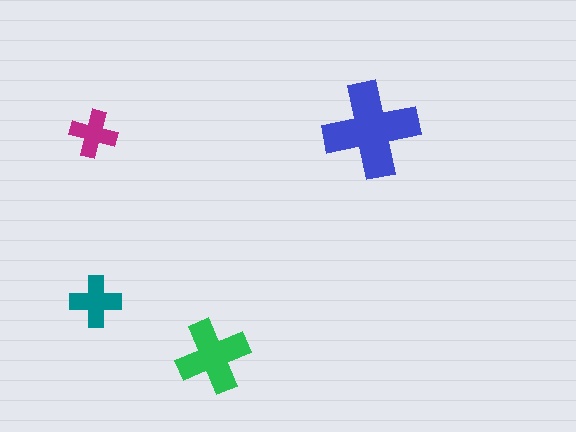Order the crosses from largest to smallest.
the blue one, the green one, the teal one, the magenta one.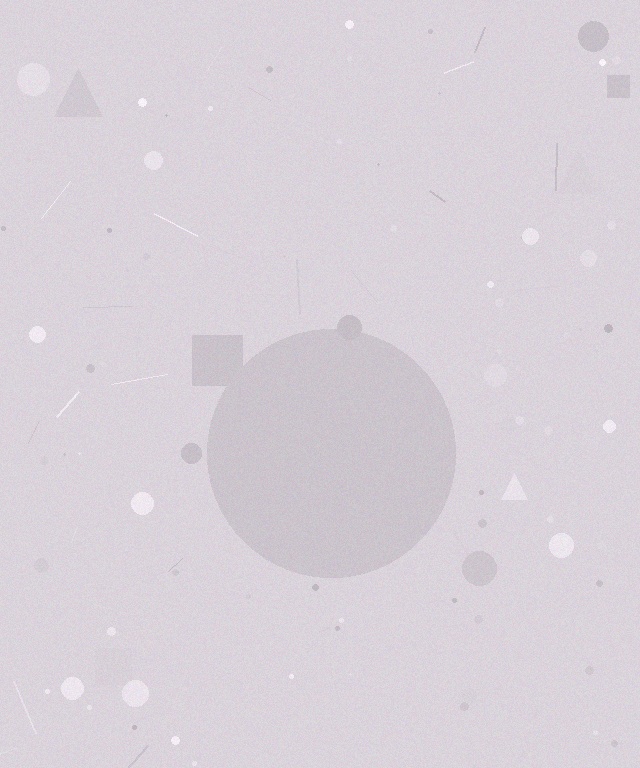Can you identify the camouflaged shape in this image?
The camouflaged shape is a circle.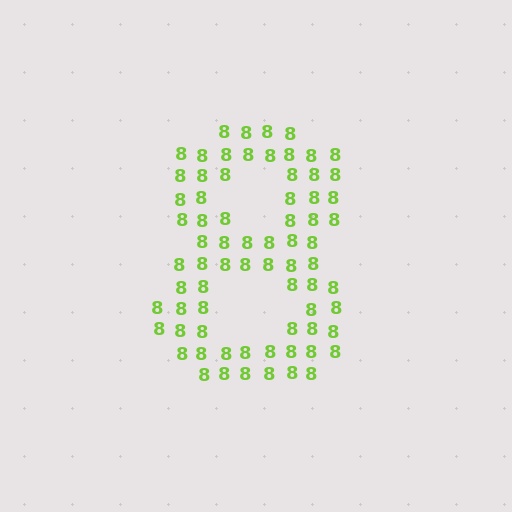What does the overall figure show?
The overall figure shows the digit 8.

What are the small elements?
The small elements are digit 8's.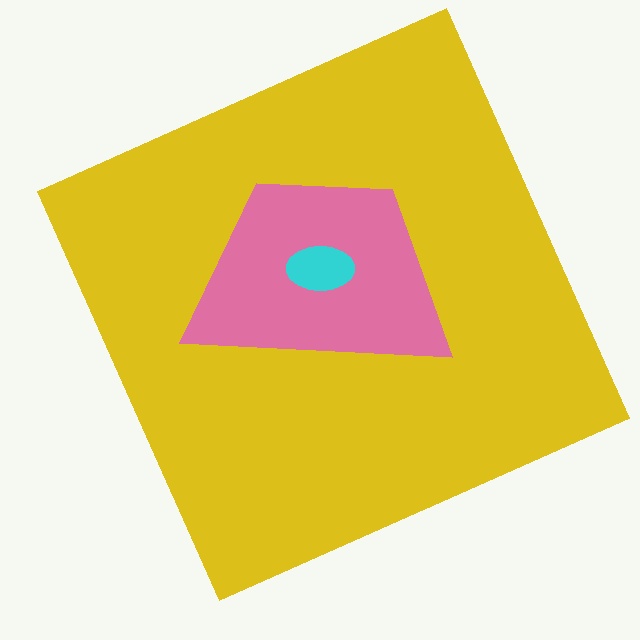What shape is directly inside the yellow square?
The pink trapezoid.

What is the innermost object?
The cyan ellipse.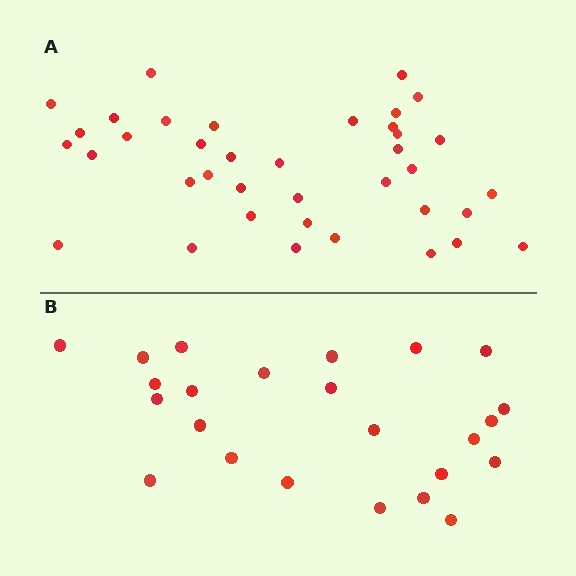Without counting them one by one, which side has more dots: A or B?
Region A (the top region) has more dots.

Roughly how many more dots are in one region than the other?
Region A has approximately 15 more dots than region B.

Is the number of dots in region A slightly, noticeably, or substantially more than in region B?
Region A has substantially more. The ratio is roughly 1.6 to 1.